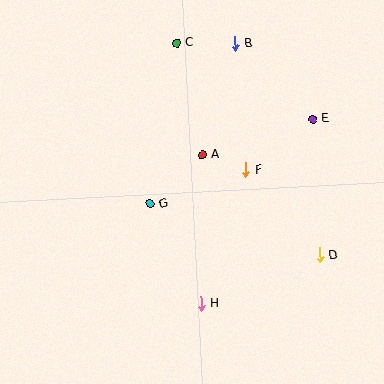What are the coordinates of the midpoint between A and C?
The midpoint between A and C is at (189, 99).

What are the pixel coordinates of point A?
Point A is at (202, 155).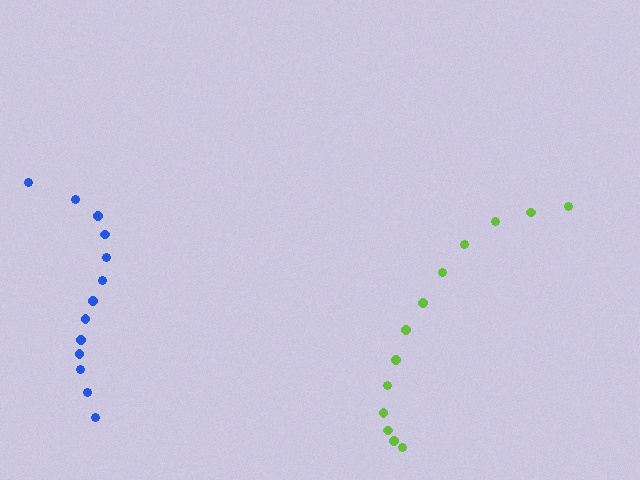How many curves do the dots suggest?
There are 2 distinct paths.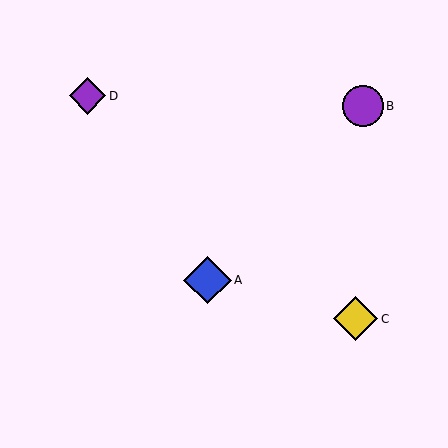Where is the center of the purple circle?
The center of the purple circle is at (363, 106).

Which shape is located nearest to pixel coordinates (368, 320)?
The yellow diamond (labeled C) at (356, 319) is nearest to that location.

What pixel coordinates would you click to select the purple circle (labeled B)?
Click at (363, 106) to select the purple circle B.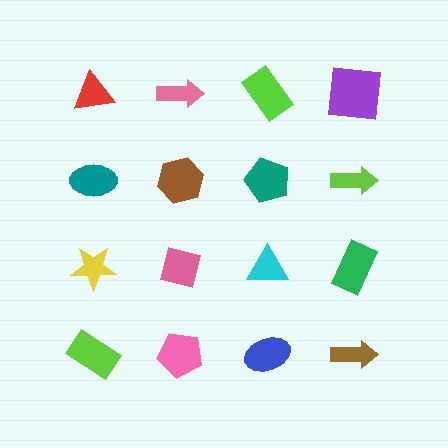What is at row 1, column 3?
A lime rectangle.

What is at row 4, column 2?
A pink pentagon.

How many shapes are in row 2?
4 shapes.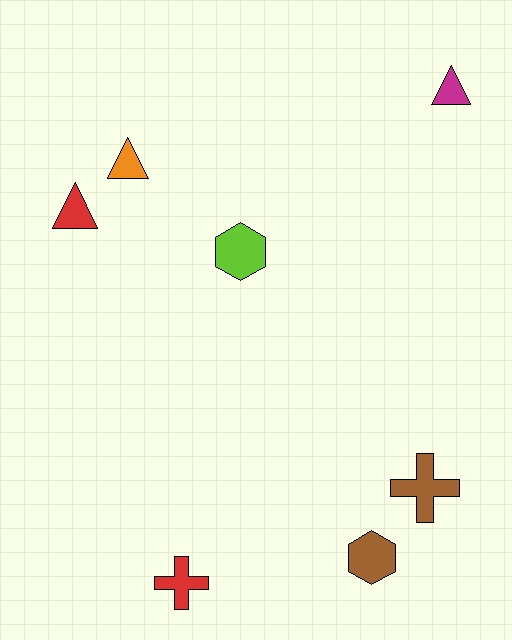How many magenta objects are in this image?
There is 1 magenta object.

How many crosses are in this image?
There are 2 crosses.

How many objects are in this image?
There are 7 objects.